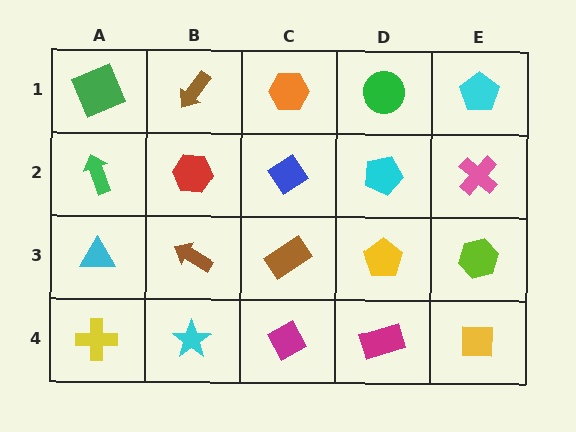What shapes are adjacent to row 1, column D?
A cyan pentagon (row 2, column D), an orange hexagon (row 1, column C), a cyan pentagon (row 1, column E).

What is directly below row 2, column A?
A cyan triangle.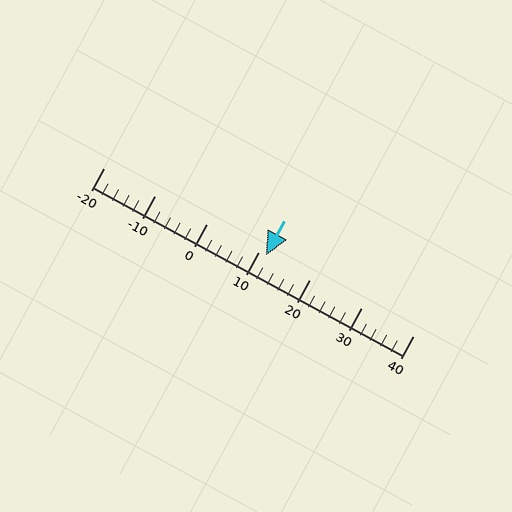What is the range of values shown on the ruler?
The ruler shows values from -20 to 40.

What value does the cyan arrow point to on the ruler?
The cyan arrow points to approximately 11.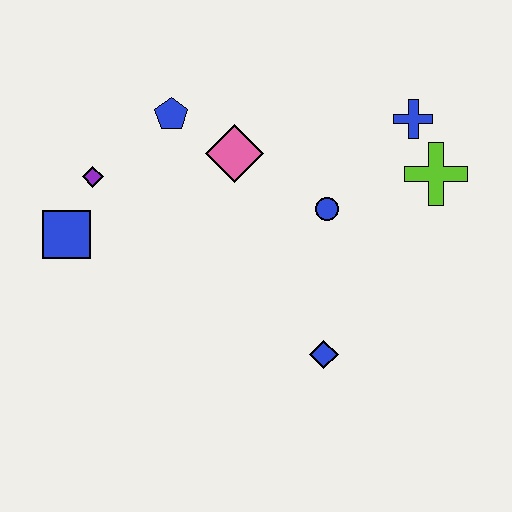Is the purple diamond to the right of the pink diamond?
No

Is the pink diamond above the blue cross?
No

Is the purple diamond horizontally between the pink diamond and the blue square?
Yes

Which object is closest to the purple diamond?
The blue square is closest to the purple diamond.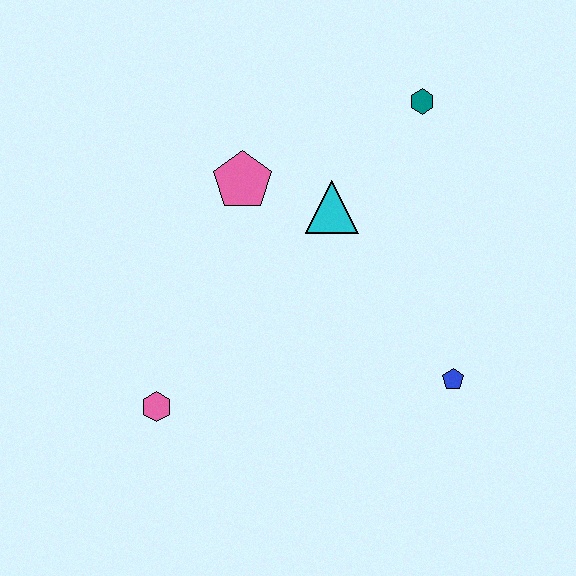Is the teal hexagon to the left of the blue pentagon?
Yes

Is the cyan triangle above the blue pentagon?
Yes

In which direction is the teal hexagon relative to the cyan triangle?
The teal hexagon is above the cyan triangle.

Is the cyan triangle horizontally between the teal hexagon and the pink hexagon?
Yes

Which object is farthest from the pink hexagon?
The teal hexagon is farthest from the pink hexagon.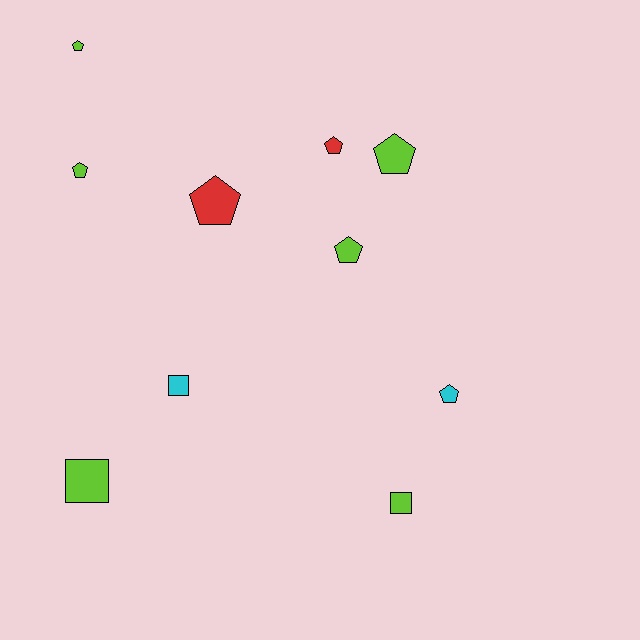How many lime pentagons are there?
There are 4 lime pentagons.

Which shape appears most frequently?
Pentagon, with 7 objects.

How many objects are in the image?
There are 10 objects.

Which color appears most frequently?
Lime, with 6 objects.